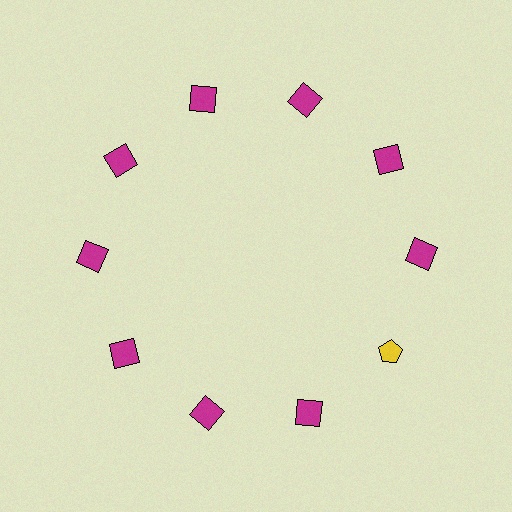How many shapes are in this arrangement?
There are 10 shapes arranged in a ring pattern.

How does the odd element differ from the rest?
It differs in both color (yellow instead of magenta) and shape (pentagon instead of square).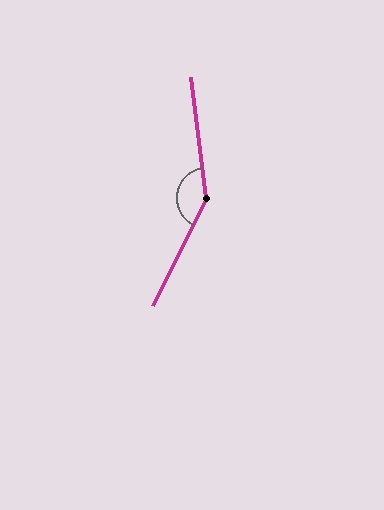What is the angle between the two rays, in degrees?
Approximately 146 degrees.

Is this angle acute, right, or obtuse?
It is obtuse.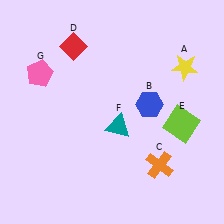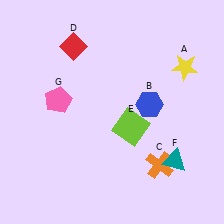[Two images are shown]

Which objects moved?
The objects that moved are: the lime square (E), the teal triangle (F), the pink pentagon (G).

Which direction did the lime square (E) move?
The lime square (E) moved left.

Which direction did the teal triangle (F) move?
The teal triangle (F) moved right.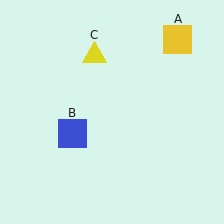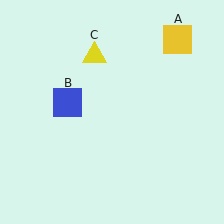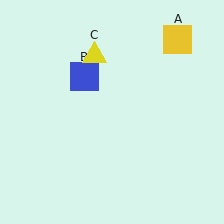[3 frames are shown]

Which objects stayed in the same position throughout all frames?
Yellow square (object A) and yellow triangle (object C) remained stationary.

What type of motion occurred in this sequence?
The blue square (object B) rotated clockwise around the center of the scene.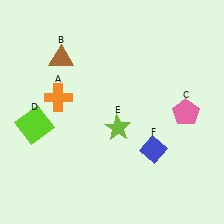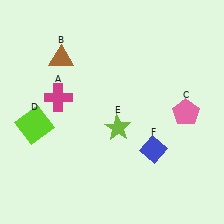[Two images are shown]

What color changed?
The cross (A) changed from orange in Image 1 to magenta in Image 2.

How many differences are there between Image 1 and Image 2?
There is 1 difference between the two images.